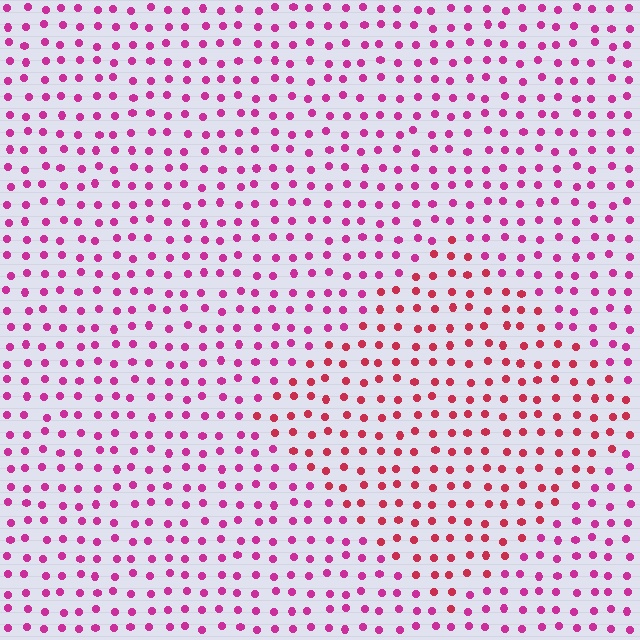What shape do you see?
I see a diamond.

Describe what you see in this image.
The image is filled with small magenta elements in a uniform arrangement. A diamond-shaped region is visible where the elements are tinted to a slightly different hue, forming a subtle color boundary.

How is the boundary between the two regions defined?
The boundary is defined purely by a slight shift in hue (about 29 degrees). Spacing, size, and orientation are identical on both sides.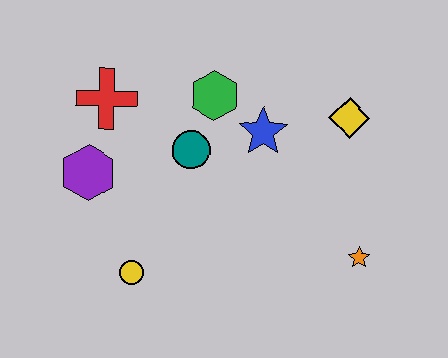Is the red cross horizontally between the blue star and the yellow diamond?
No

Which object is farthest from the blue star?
The yellow circle is farthest from the blue star.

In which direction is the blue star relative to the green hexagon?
The blue star is to the right of the green hexagon.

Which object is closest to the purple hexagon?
The red cross is closest to the purple hexagon.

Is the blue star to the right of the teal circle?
Yes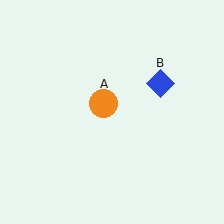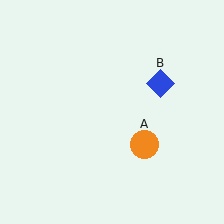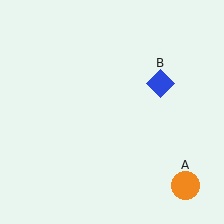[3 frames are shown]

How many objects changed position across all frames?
1 object changed position: orange circle (object A).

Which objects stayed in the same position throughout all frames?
Blue diamond (object B) remained stationary.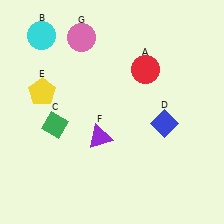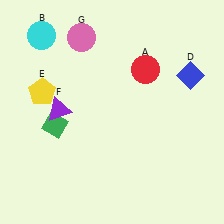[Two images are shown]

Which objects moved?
The objects that moved are: the blue diamond (D), the purple triangle (F).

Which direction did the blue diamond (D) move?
The blue diamond (D) moved up.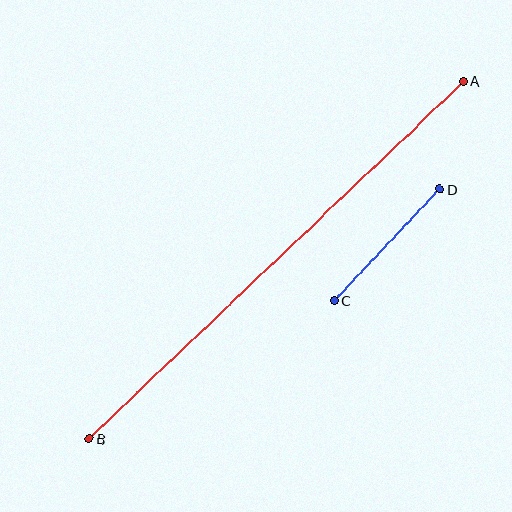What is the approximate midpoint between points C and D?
The midpoint is at approximately (387, 245) pixels.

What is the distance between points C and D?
The distance is approximately 154 pixels.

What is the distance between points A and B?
The distance is approximately 518 pixels.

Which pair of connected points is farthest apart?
Points A and B are farthest apart.